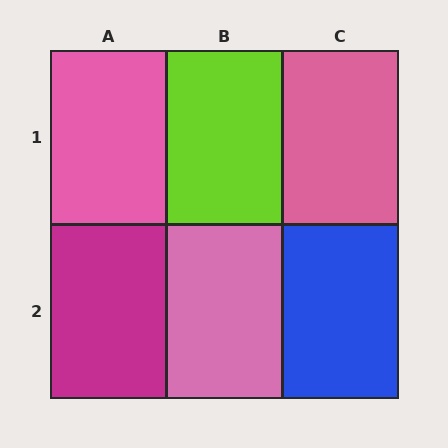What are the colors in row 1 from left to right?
Pink, lime, pink.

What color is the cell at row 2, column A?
Magenta.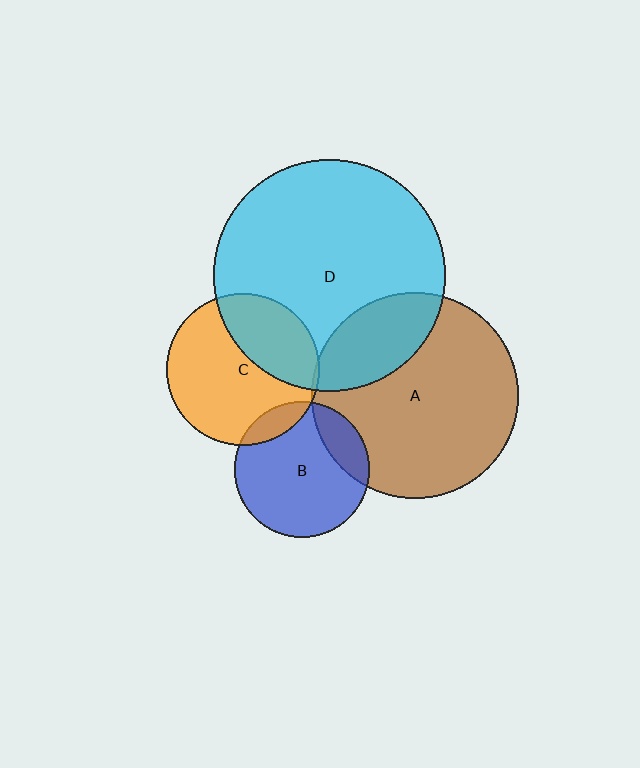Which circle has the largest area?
Circle D (cyan).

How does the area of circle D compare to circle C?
Approximately 2.3 times.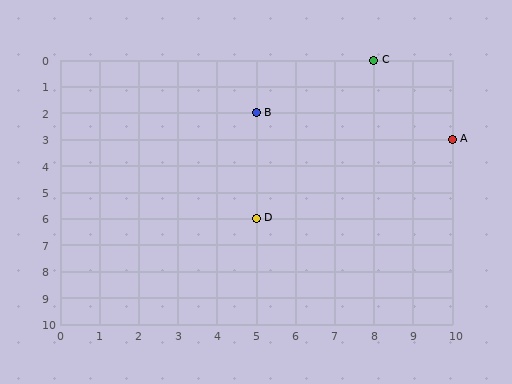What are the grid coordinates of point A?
Point A is at grid coordinates (10, 3).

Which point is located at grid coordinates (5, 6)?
Point D is at (5, 6).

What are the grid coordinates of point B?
Point B is at grid coordinates (5, 2).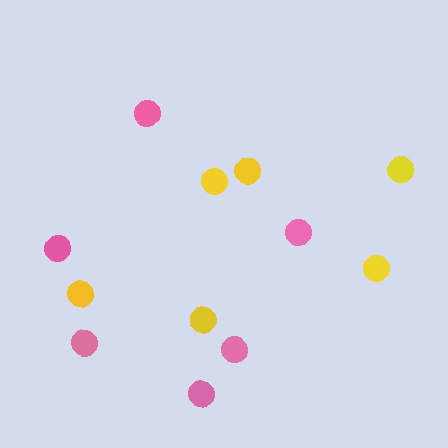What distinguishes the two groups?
There are 2 groups: one group of yellow circles (6) and one group of pink circles (6).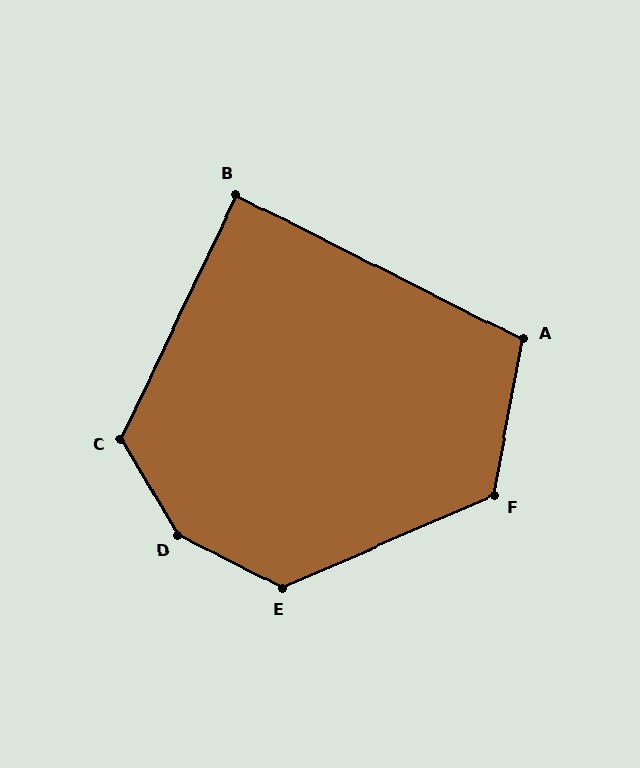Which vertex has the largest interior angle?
D, at approximately 148 degrees.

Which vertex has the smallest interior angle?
B, at approximately 89 degrees.